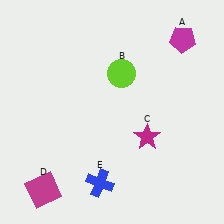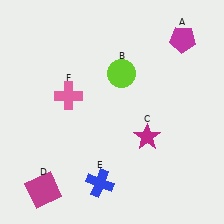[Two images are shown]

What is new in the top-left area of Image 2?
A pink cross (F) was added in the top-left area of Image 2.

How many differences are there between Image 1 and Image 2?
There is 1 difference between the two images.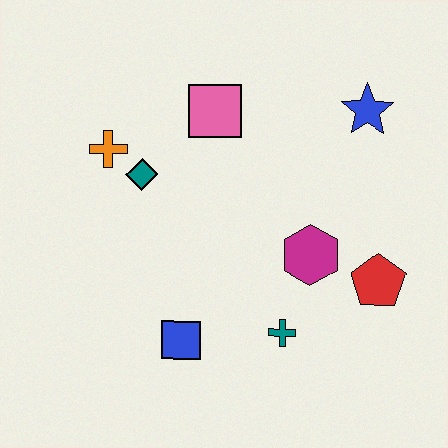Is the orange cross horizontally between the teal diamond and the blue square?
No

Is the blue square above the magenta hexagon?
No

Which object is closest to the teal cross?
The magenta hexagon is closest to the teal cross.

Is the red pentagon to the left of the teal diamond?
No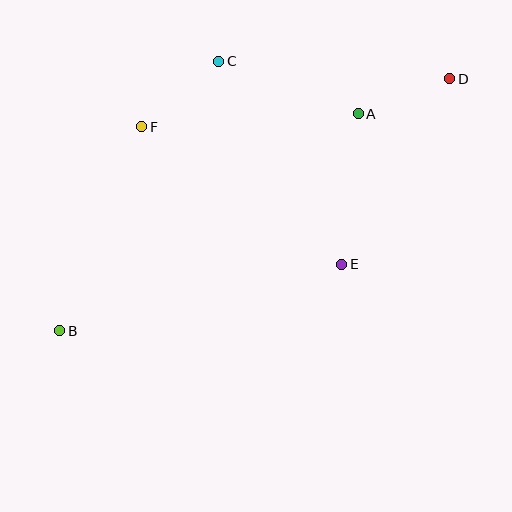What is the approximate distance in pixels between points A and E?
The distance between A and E is approximately 151 pixels.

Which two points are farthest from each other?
Points B and D are farthest from each other.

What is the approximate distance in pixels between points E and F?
The distance between E and F is approximately 243 pixels.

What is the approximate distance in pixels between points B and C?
The distance between B and C is approximately 313 pixels.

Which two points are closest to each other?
Points A and D are closest to each other.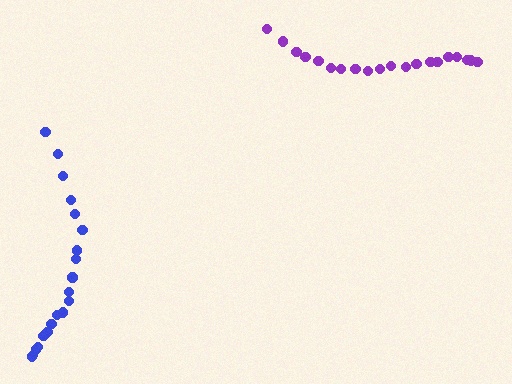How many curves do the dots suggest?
There are 2 distinct paths.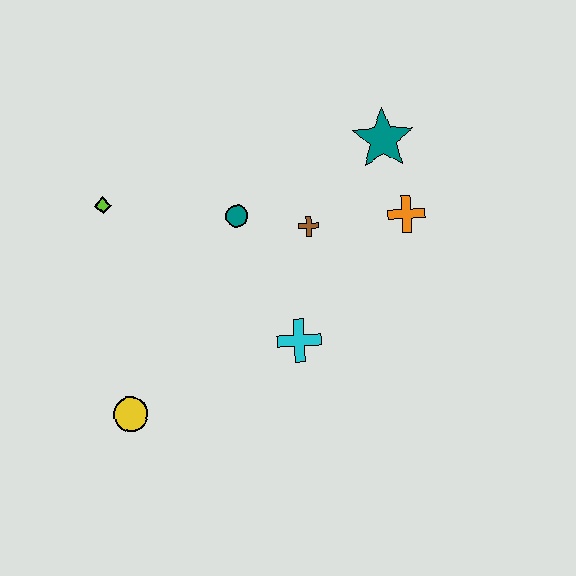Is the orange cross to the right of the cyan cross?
Yes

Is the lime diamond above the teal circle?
Yes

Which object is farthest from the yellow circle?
The teal star is farthest from the yellow circle.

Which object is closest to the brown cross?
The teal circle is closest to the brown cross.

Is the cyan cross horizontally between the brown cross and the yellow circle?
Yes